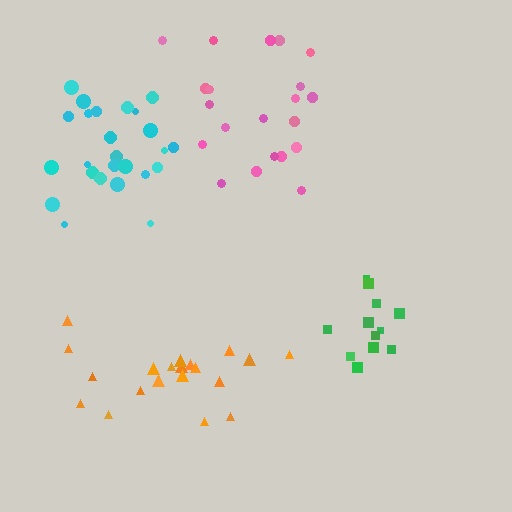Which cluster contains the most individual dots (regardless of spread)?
Cyan (25).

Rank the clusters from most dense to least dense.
cyan, green, pink, orange.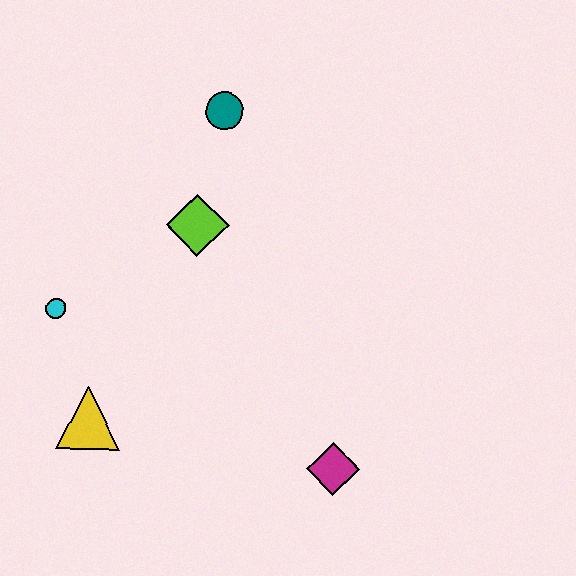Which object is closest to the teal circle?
The lime diamond is closest to the teal circle.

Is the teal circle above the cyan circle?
Yes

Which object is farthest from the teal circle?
The magenta diamond is farthest from the teal circle.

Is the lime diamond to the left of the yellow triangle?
No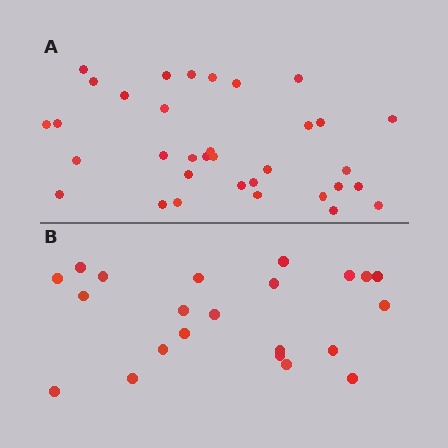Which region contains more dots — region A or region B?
Region A (the top region) has more dots.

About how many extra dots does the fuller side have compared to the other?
Region A has roughly 12 or so more dots than region B.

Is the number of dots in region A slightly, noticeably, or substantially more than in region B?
Region A has substantially more. The ratio is roughly 1.5 to 1.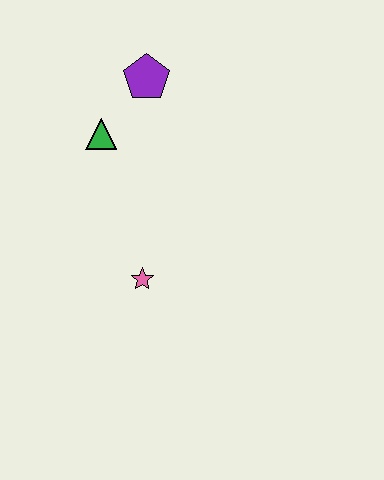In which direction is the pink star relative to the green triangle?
The pink star is below the green triangle.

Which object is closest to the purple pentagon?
The green triangle is closest to the purple pentagon.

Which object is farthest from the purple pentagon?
The pink star is farthest from the purple pentagon.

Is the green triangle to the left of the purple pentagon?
Yes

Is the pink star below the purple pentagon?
Yes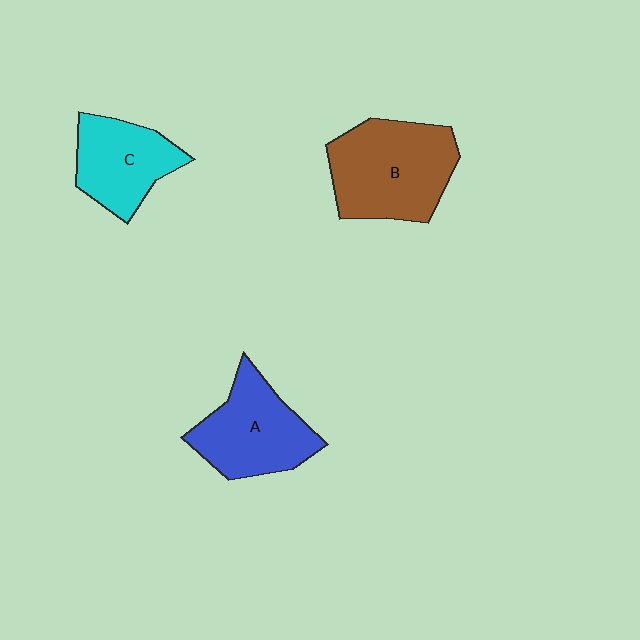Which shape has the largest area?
Shape B (brown).